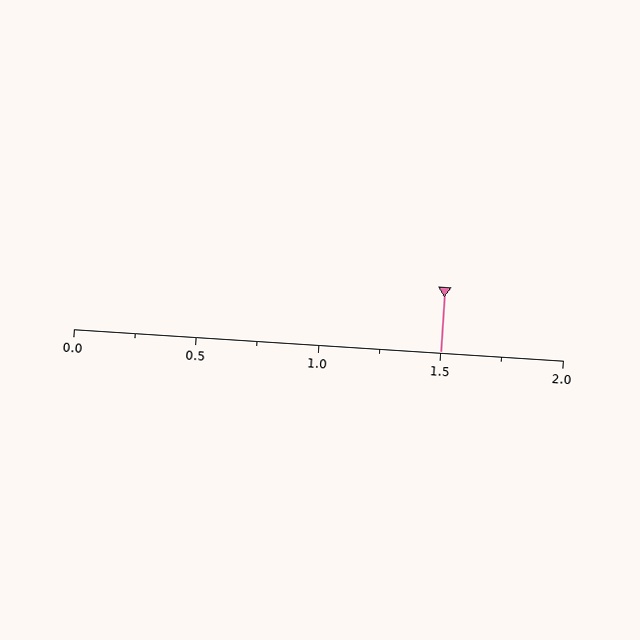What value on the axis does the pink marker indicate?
The marker indicates approximately 1.5.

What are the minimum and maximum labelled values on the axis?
The axis runs from 0.0 to 2.0.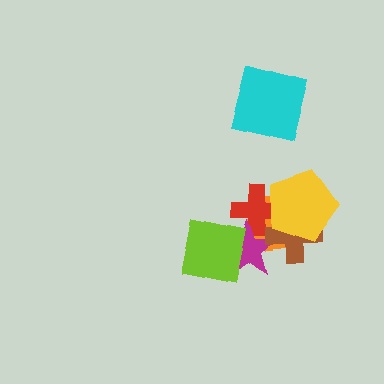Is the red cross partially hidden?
Yes, it is partially covered by another shape.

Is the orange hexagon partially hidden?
Yes, it is partially covered by another shape.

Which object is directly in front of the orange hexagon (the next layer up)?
The red cross is directly in front of the orange hexagon.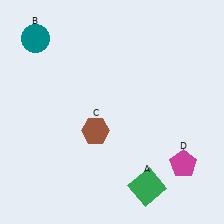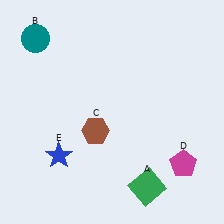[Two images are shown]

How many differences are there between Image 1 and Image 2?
There is 1 difference between the two images.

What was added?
A blue star (E) was added in Image 2.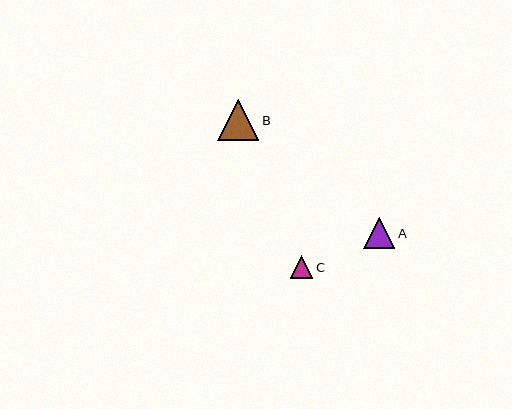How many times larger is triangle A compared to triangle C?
Triangle A is approximately 1.4 times the size of triangle C.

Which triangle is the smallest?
Triangle C is the smallest with a size of approximately 23 pixels.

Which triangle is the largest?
Triangle B is the largest with a size of approximately 41 pixels.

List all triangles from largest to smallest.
From largest to smallest: B, A, C.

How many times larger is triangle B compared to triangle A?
Triangle B is approximately 1.3 times the size of triangle A.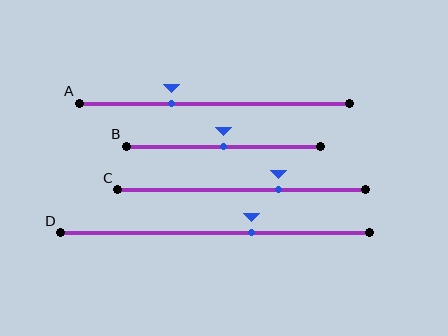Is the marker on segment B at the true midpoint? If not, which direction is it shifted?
Yes, the marker on segment B is at the true midpoint.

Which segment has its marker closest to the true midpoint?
Segment B has its marker closest to the true midpoint.